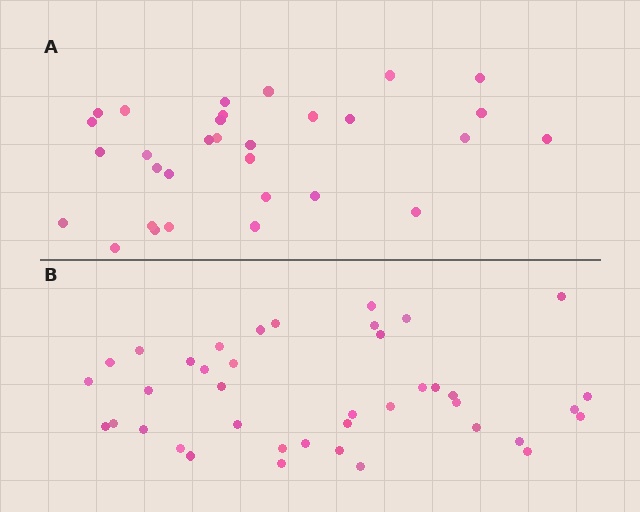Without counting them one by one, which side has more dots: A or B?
Region B (the bottom region) has more dots.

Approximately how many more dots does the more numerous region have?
Region B has roughly 8 or so more dots than region A.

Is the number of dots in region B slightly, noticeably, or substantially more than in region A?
Region B has noticeably more, but not dramatically so. The ratio is roughly 1.3 to 1.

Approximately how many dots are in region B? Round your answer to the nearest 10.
About 40 dots.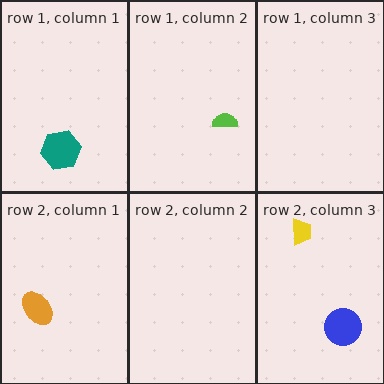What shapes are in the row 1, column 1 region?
The teal hexagon.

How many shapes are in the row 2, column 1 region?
1.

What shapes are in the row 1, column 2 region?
The lime semicircle.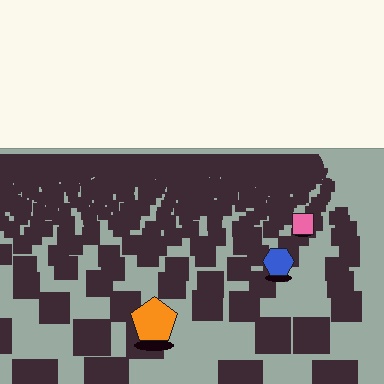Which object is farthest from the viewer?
The pink square is farthest from the viewer. It appears smaller and the ground texture around it is denser.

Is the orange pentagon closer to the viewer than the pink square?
Yes. The orange pentagon is closer — you can tell from the texture gradient: the ground texture is coarser near it.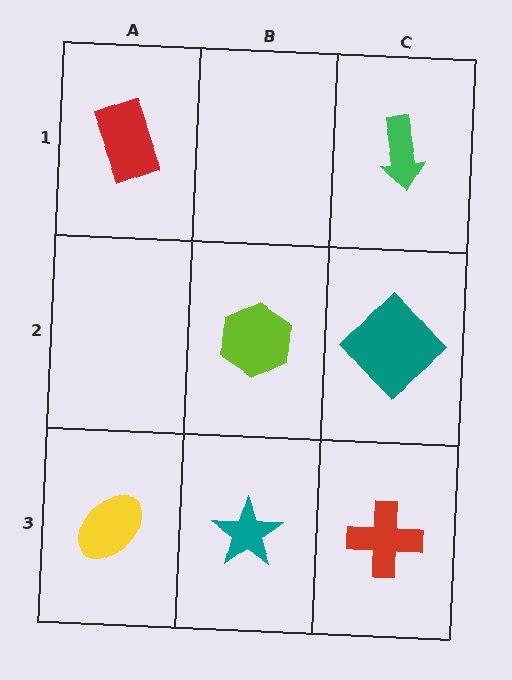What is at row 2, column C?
A teal diamond.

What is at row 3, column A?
A yellow ellipse.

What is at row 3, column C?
A red cross.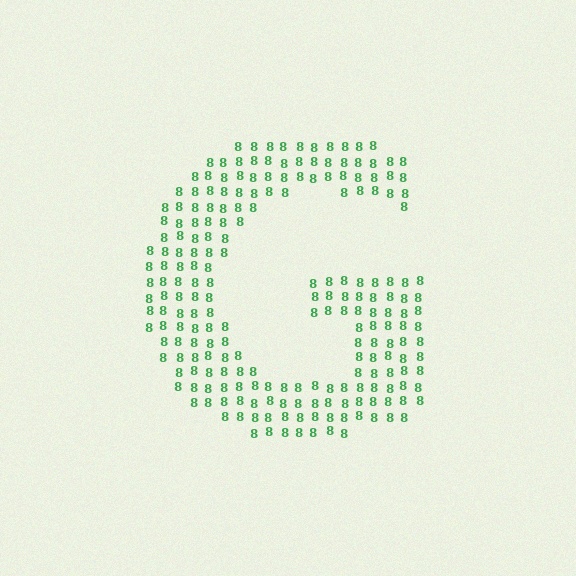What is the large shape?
The large shape is the letter G.